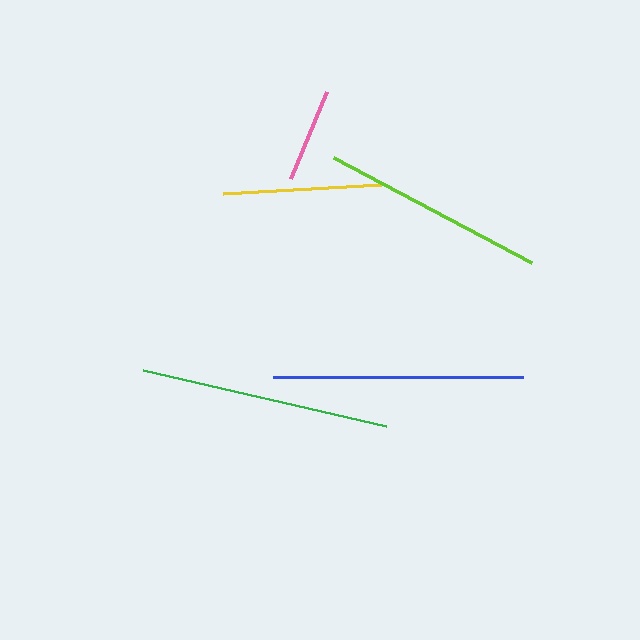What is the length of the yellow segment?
The yellow segment is approximately 159 pixels long.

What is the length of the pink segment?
The pink segment is approximately 94 pixels long.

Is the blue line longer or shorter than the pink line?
The blue line is longer than the pink line.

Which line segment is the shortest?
The pink line is the shortest at approximately 94 pixels.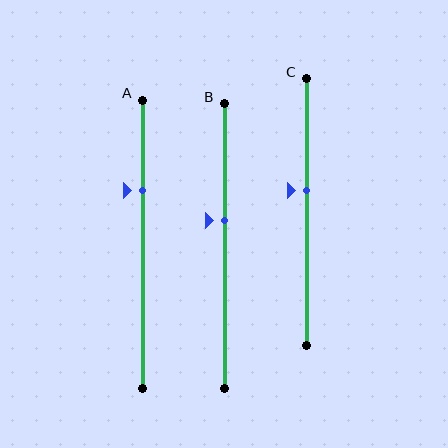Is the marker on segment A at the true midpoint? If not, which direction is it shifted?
No, the marker on segment A is shifted upward by about 19% of the segment length.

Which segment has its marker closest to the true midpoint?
Segment C has its marker closest to the true midpoint.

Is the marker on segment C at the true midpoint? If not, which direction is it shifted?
No, the marker on segment C is shifted upward by about 8% of the segment length.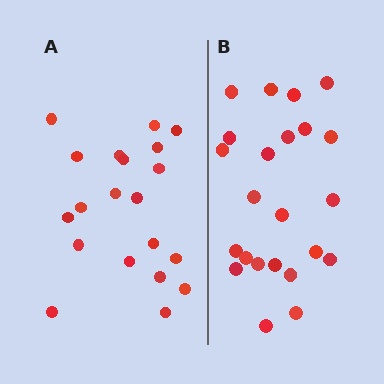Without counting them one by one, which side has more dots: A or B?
Region B (the right region) has more dots.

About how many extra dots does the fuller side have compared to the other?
Region B has just a few more — roughly 2 or 3 more dots than region A.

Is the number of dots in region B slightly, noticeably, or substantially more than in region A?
Region B has only slightly more — the two regions are fairly close. The ratio is roughly 1.1 to 1.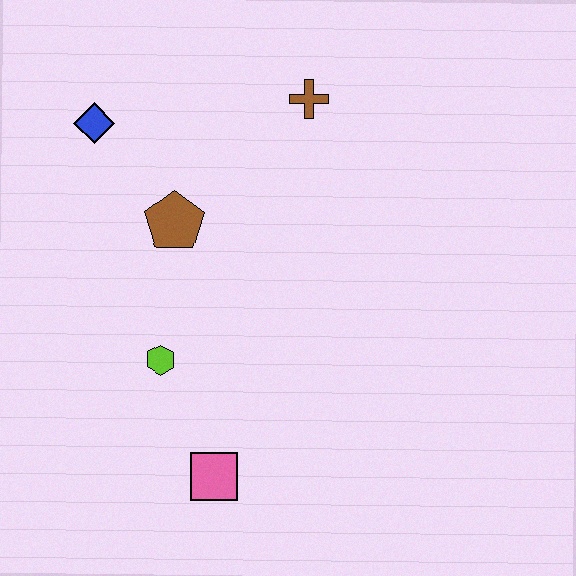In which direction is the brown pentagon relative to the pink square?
The brown pentagon is above the pink square.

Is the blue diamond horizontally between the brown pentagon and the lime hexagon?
No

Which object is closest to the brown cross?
The brown pentagon is closest to the brown cross.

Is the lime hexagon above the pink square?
Yes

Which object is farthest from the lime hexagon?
The brown cross is farthest from the lime hexagon.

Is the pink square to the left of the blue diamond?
No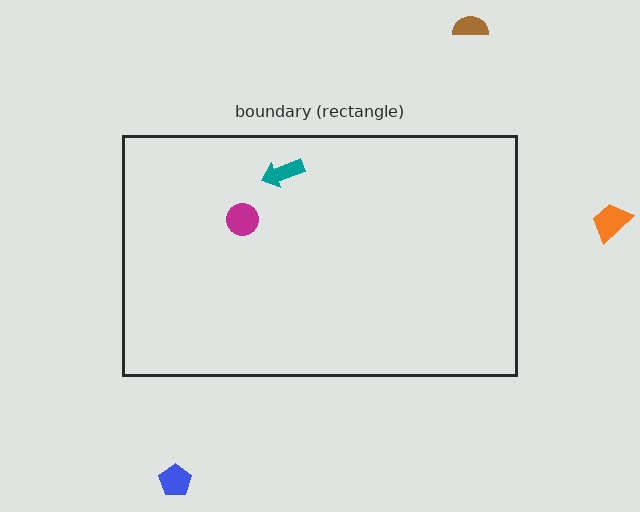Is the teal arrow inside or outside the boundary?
Inside.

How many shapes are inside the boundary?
2 inside, 3 outside.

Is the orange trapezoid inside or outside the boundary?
Outside.